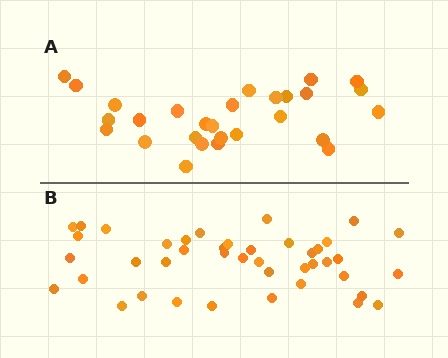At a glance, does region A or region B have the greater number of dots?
Region B (the bottom region) has more dots.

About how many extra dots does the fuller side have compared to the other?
Region B has approximately 15 more dots than region A.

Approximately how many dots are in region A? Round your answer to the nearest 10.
About 30 dots. (The exact count is 28, which rounds to 30.)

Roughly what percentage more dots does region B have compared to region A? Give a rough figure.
About 50% more.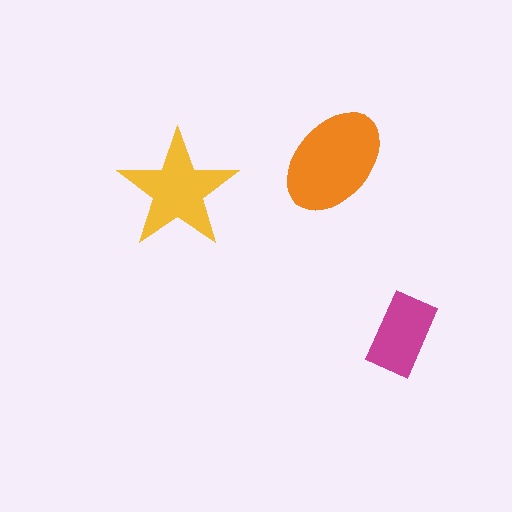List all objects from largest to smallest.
The orange ellipse, the yellow star, the magenta rectangle.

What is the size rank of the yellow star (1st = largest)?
2nd.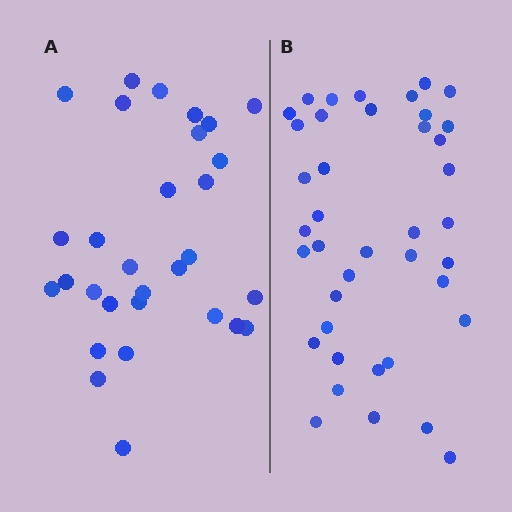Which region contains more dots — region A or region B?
Region B (the right region) has more dots.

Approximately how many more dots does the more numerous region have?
Region B has roughly 10 or so more dots than region A.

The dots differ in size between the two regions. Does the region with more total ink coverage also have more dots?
No. Region A has more total ink coverage because its dots are larger, but region B actually contains more individual dots. Total area can be misleading — the number of items is what matters here.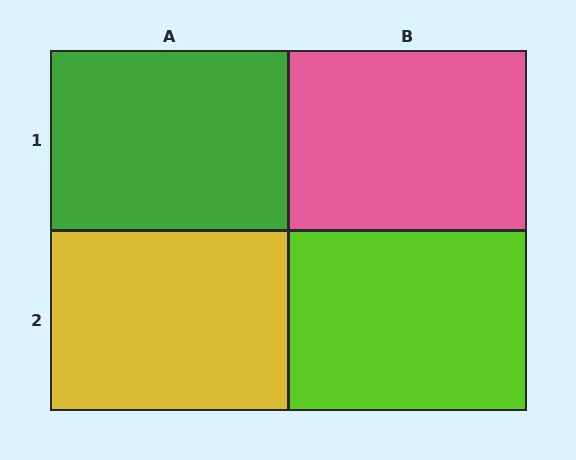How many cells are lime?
1 cell is lime.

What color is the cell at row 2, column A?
Yellow.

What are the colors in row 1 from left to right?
Green, pink.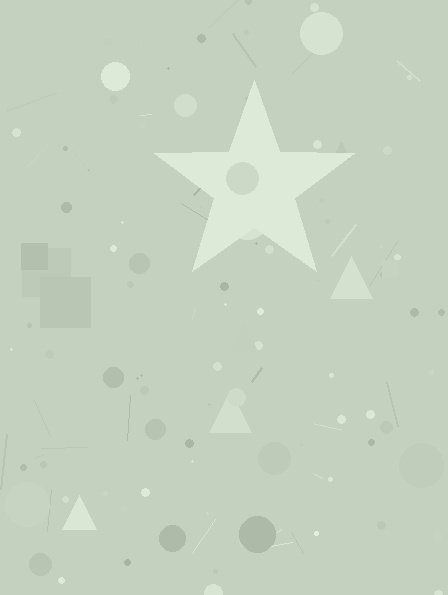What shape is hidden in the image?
A star is hidden in the image.